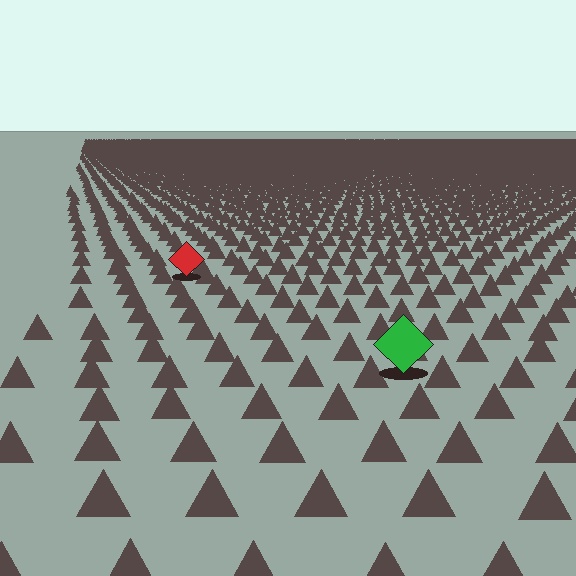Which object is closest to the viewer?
The green diamond is closest. The texture marks near it are larger and more spread out.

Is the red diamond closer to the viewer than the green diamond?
No. The green diamond is closer — you can tell from the texture gradient: the ground texture is coarser near it.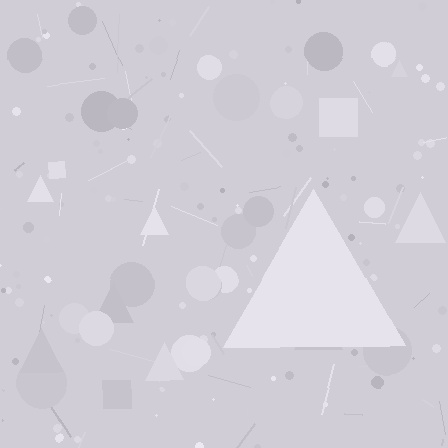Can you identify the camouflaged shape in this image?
The camouflaged shape is a triangle.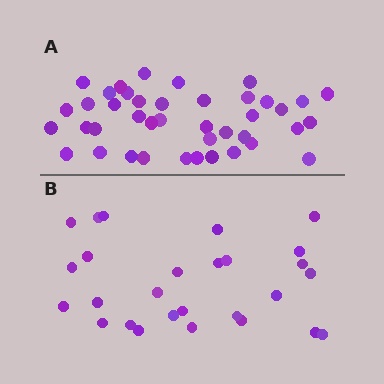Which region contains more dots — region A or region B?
Region A (the top region) has more dots.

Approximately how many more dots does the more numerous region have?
Region A has approximately 15 more dots than region B.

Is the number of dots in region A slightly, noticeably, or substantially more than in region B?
Region A has substantially more. The ratio is roughly 1.5 to 1.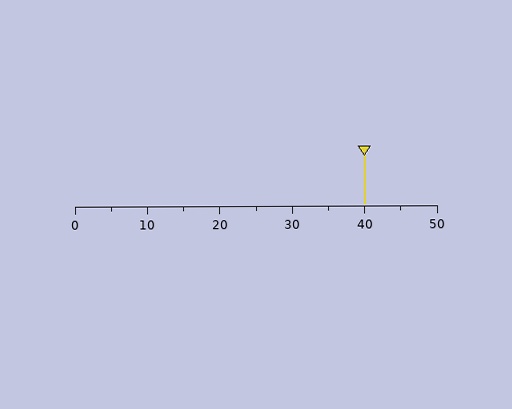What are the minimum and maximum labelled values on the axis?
The axis runs from 0 to 50.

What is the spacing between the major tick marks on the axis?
The major ticks are spaced 10 apart.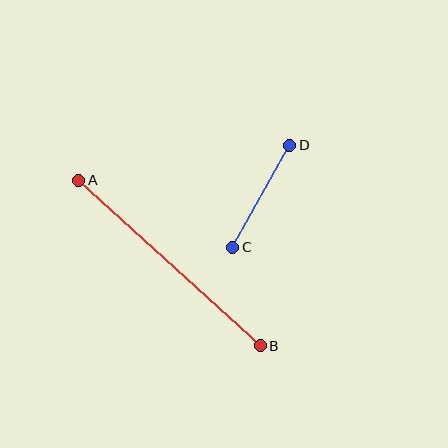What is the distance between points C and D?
The distance is approximately 117 pixels.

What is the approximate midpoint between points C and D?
The midpoint is at approximately (261, 196) pixels.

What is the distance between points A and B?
The distance is approximately 246 pixels.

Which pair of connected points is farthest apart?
Points A and B are farthest apart.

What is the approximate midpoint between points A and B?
The midpoint is at approximately (170, 263) pixels.